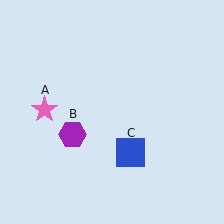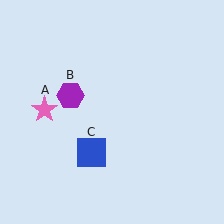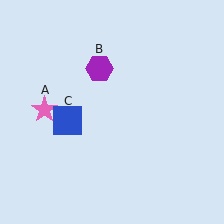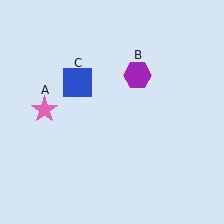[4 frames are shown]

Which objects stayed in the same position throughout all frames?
Pink star (object A) remained stationary.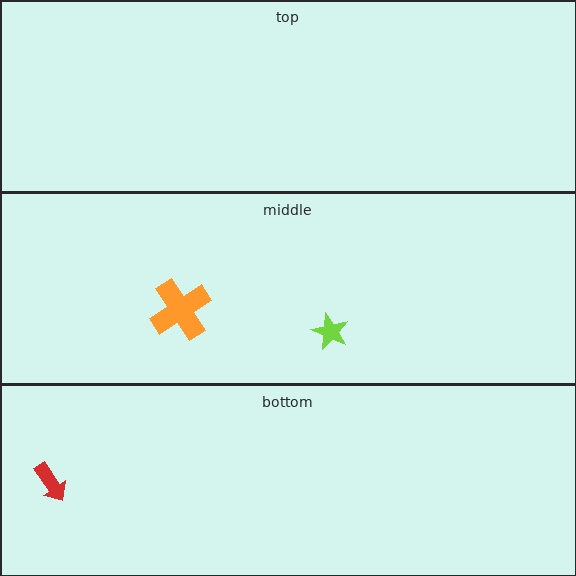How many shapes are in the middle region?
2.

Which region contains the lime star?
The middle region.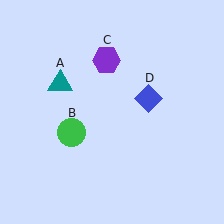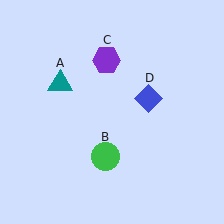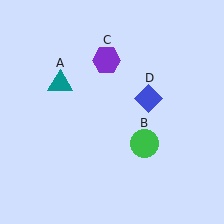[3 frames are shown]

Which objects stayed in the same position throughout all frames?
Teal triangle (object A) and purple hexagon (object C) and blue diamond (object D) remained stationary.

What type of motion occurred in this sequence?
The green circle (object B) rotated counterclockwise around the center of the scene.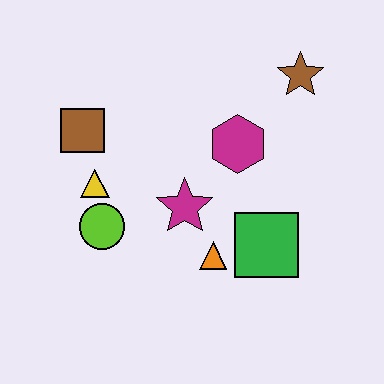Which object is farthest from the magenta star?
The brown star is farthest from the magenta star.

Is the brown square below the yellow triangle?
No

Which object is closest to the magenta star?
The orange triangle is closest to the magenta star.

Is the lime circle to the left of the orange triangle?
Yes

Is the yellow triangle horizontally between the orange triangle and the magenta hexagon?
No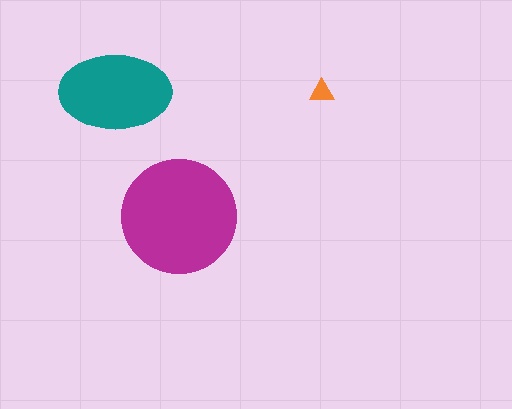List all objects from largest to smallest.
The magenta circle, the teal ellipse, the orange triangle.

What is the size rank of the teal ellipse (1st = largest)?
2nd.